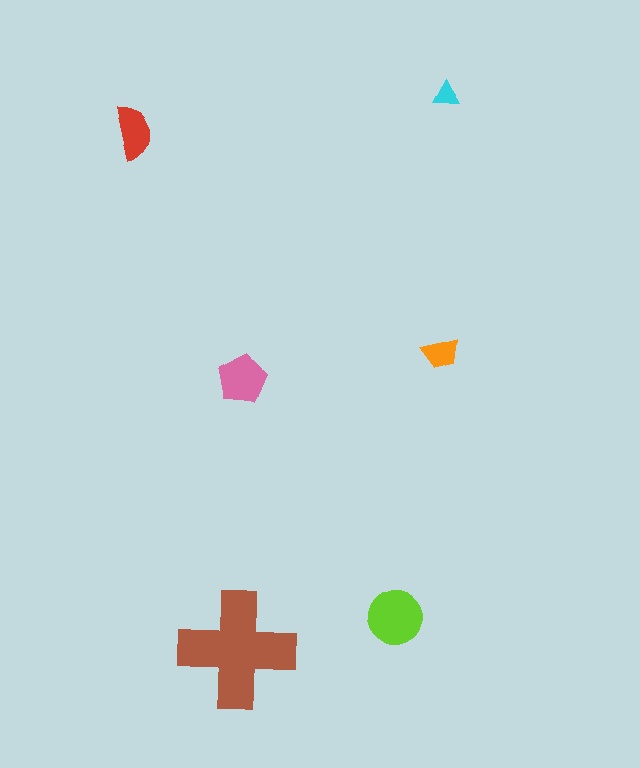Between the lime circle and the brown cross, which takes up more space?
The brown cross.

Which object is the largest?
The brown cross.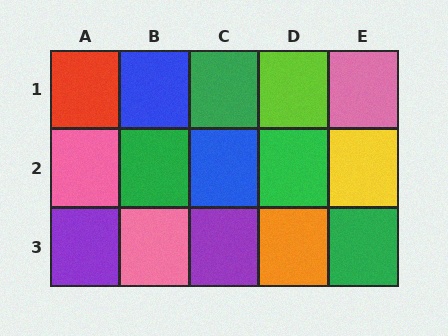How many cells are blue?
2 cells are blue.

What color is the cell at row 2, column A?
Pink.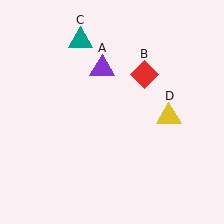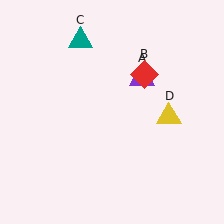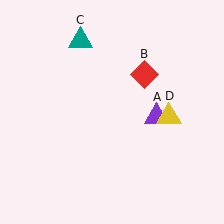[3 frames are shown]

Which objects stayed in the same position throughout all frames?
Red diamond (object B) and teal triangle (object C) and yellow triangle (object D) remained stationary.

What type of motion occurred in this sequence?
The purple triangle (object A) rotated clockwise around the center of the scene.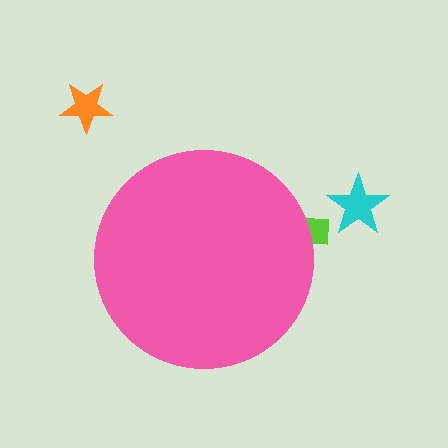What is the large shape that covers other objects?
A pink circle.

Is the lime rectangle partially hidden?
Yes, the lime rectangle is partially hidden behind the pink circle.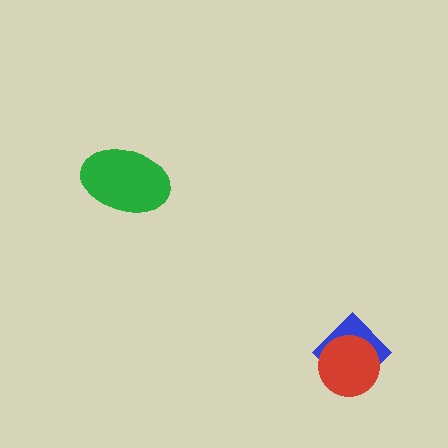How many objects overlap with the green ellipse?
0 objects overlap with the green ellipse.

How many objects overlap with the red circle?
1 object overlaps with the red circle.